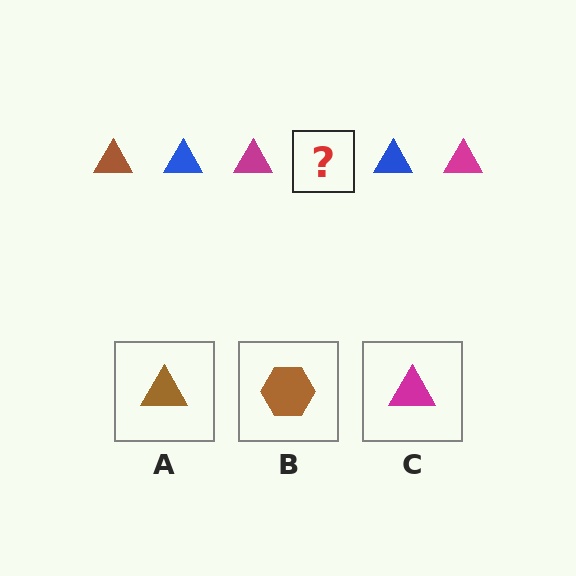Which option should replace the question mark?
Option A.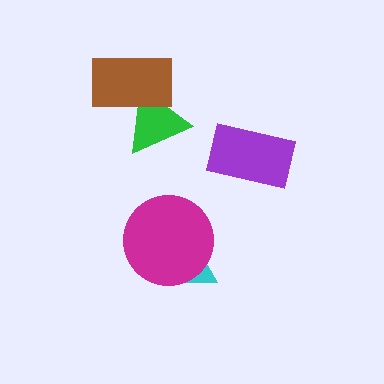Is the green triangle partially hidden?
Yes, it is partially covered by another shape.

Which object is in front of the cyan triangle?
The magenta circle is in front of the cyan triangle.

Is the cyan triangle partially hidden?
Yes, it is partially covered by another shape.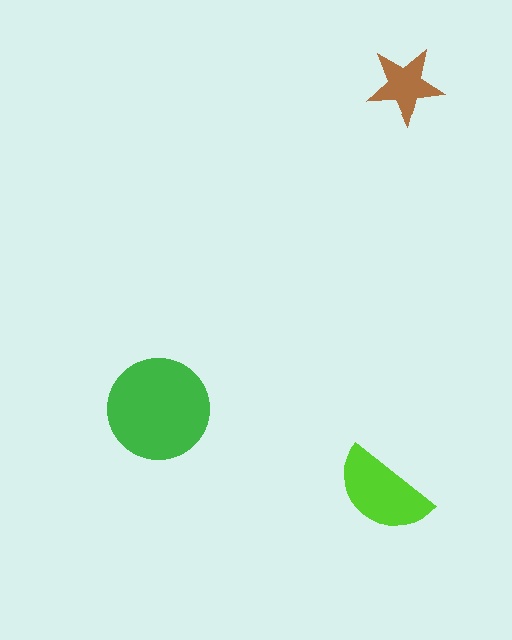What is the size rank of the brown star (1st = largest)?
3rd.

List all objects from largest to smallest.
The green circle, the lime semicircle, the brown star.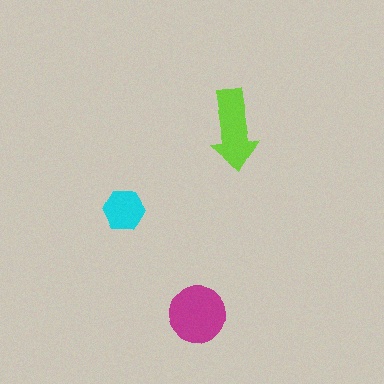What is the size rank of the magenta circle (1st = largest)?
1st.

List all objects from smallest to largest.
The cyan hexagon, the lime arrow, the magenta circle.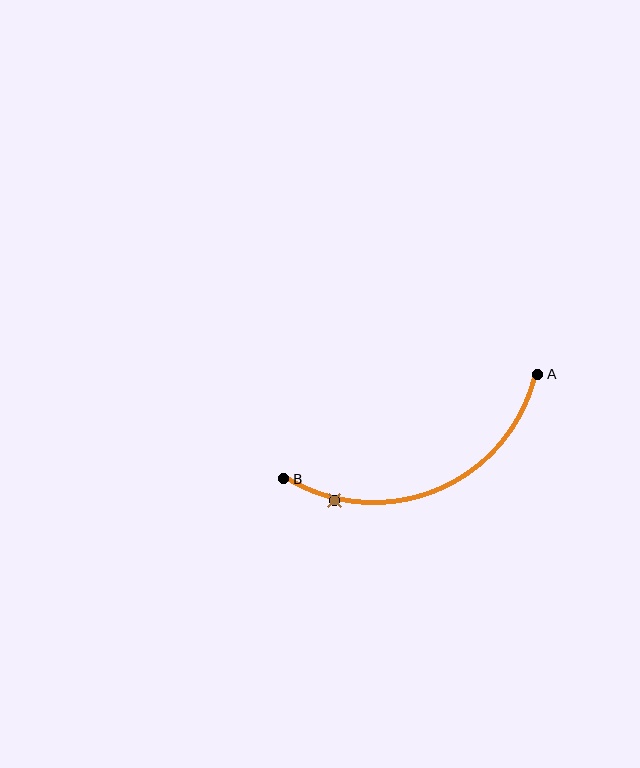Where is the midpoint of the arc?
The arc midpoint is the point on the curve farthest from the straight line joining A and B. It sits below that line.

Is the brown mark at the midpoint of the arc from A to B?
No. The brown mark lies on the arc but is closer to endpoint B. The arc midpoint would be at the point on the curve equidistant along the arc from both A and B.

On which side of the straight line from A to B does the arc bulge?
The arc bulges below the straight line connecting A and B.